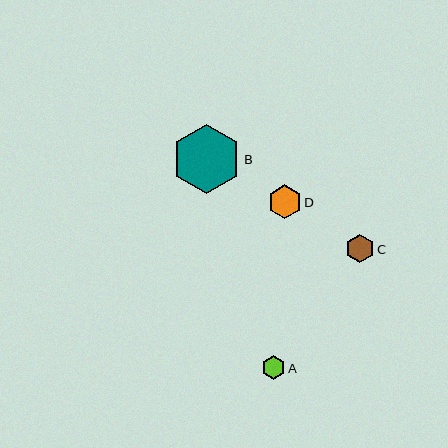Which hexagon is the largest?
Hexagon B is the largest with a size of approximately 70 pixels.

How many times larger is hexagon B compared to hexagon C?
Hexagon B is approximately 2.4 times the size of hexagon C.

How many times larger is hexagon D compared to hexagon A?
Hexagon D is approximately 1.4 times the size of hexagon A.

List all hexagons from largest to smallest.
From largest to smallest: B, D, C, A.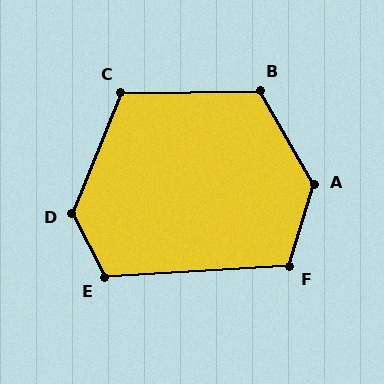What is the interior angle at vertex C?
Approximately 113 degrees (obtuse).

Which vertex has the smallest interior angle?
F, at approximately 110 degrees.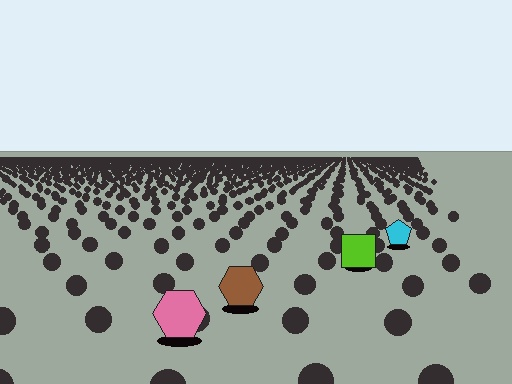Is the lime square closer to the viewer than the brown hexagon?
No. The brown hexagon is closer — you can tell from the texture gradient: the ground texture is coarser near it.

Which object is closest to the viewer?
The pink hexagon is closest. The texture marks near it are larger and more spread out.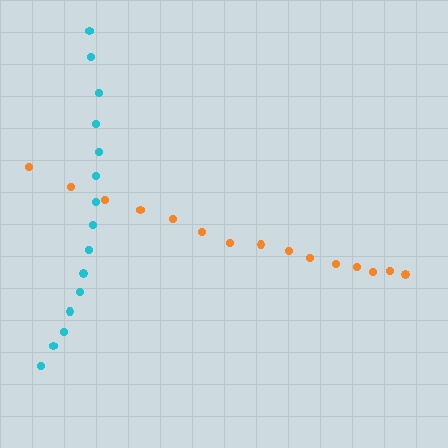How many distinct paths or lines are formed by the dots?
There are 2 distinct paths.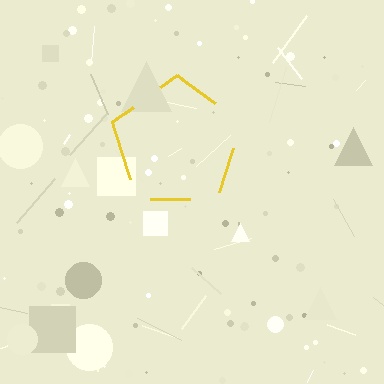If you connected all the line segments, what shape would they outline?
They would outline a pentagon.